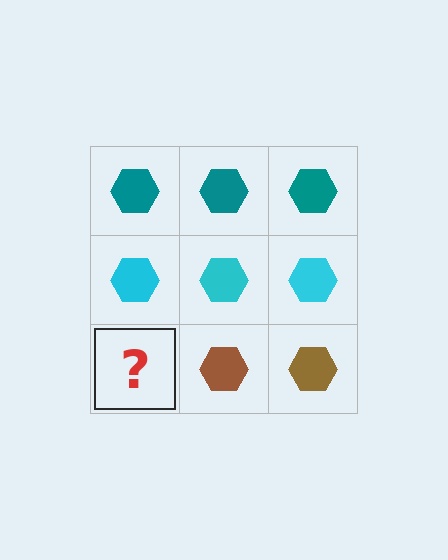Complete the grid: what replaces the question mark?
The question mark should be replaced with a brown hexagon.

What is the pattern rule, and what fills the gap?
The rule is that each row has a consistent color. The gap should be filled with a brown hexagon.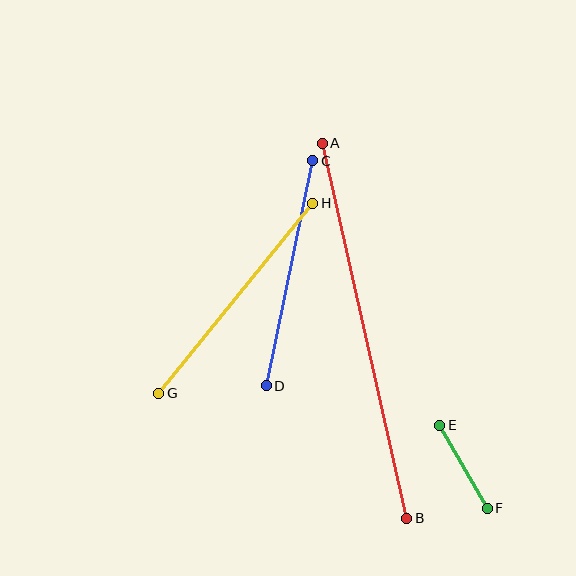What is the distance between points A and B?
The distance is approximately 384 pixels.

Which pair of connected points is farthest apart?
Points A and B are farthest apart.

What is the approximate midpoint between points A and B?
The midpoint is at approximately (364, 331) pixels.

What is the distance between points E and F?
The distance is approximately 96 pixels.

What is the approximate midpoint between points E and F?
The midpoint is at approximately (464, 467) pixels.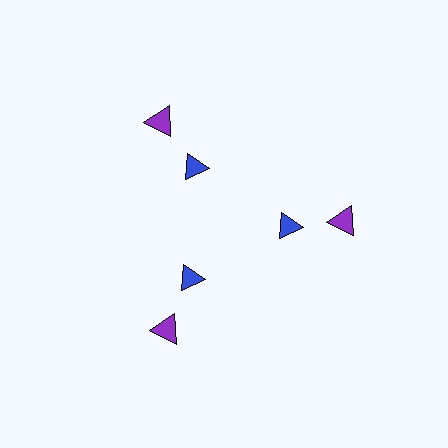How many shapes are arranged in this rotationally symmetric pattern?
There are 6 shapes, arranged in 3 groups of 2.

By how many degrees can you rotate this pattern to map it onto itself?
The pattern maps onto itself every 120 degrees of rotation.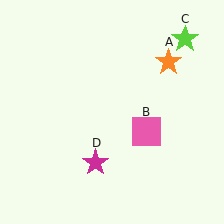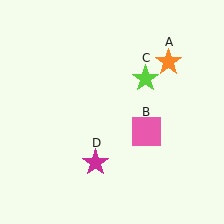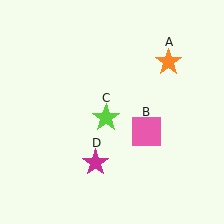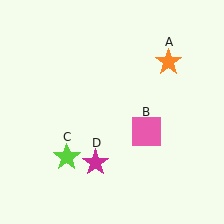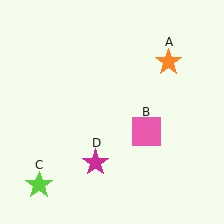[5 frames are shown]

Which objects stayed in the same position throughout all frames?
Orange star (object A) and pink square (object B) and magenta star (object D) remained stationary.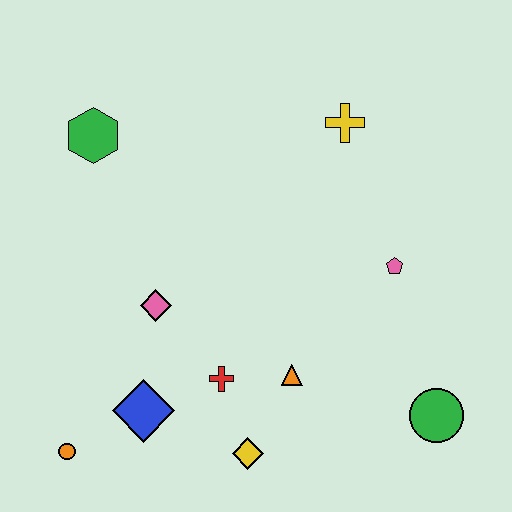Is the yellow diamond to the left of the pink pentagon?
Yes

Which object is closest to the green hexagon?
The pink diamond is closest to the green hexagon.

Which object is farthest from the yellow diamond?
The green hexagon is farthest from the yellow diamond.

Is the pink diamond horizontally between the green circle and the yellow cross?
No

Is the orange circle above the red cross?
No